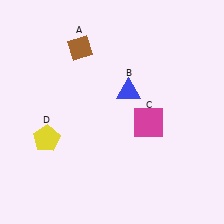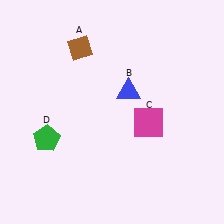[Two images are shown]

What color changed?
The pentagon (D) changed from yellow in Image 1 to green in Image 2.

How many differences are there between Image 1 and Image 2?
There is 1 difference between the two images.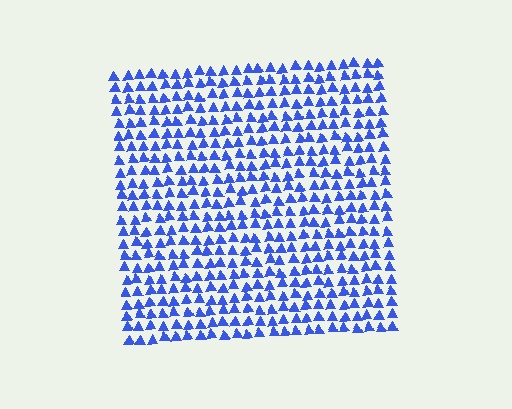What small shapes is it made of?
It is made of small triangles.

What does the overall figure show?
The overall figure shows a square.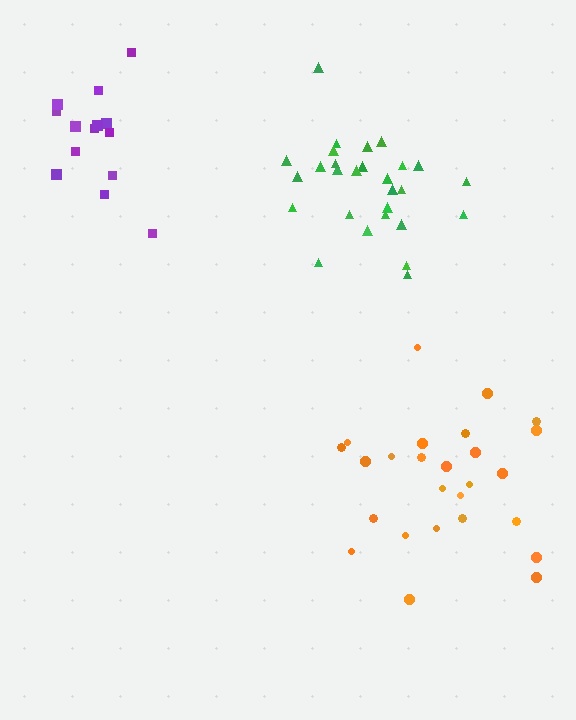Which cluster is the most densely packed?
Green.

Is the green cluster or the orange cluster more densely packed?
Green.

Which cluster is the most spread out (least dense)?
Orange.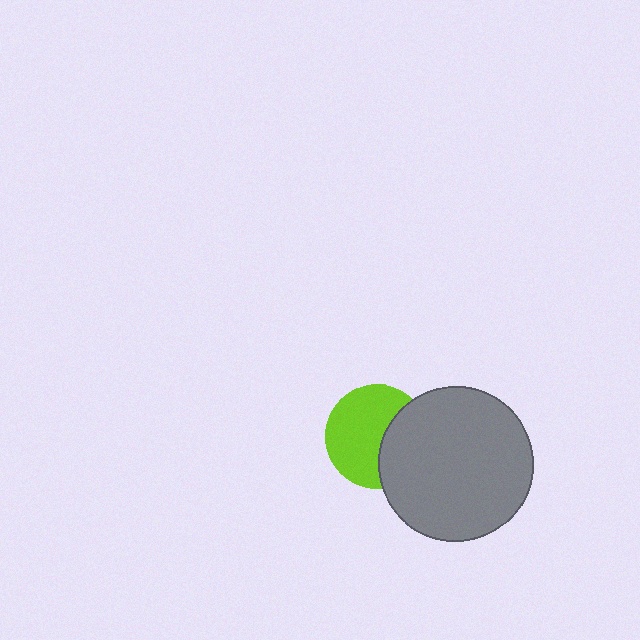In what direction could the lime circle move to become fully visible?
The lime circle could move left. That would shift it out from behind the gray circle entirely.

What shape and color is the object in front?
The object in front is a gray circle.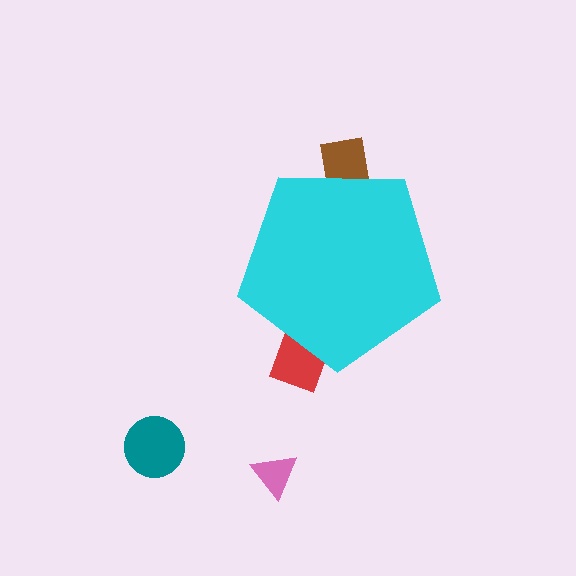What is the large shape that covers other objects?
A cyan pentagon.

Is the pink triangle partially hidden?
No, the pink triangle is fully visible.